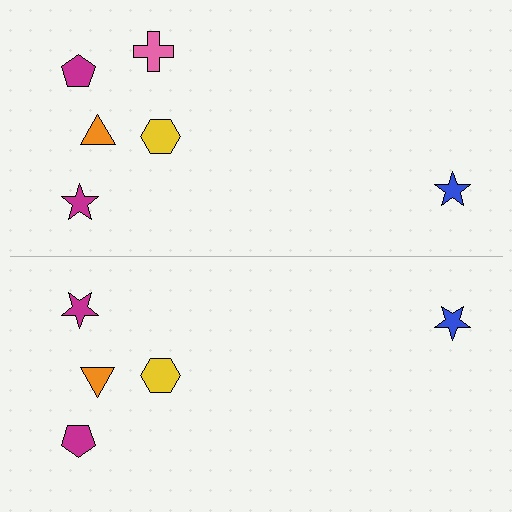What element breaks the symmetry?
A pink cross is missing from the bottom side.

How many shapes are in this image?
There are 11 shapes in this image.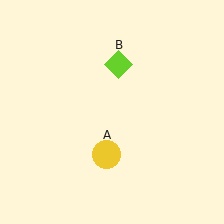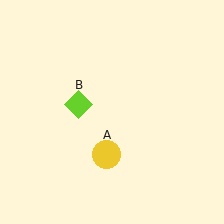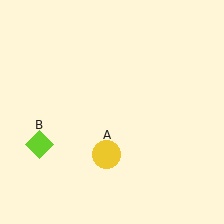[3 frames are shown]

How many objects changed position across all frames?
1 object changed position: lime diamond (object B).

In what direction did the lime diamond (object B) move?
The lime diamond (object B) moved down and to the left.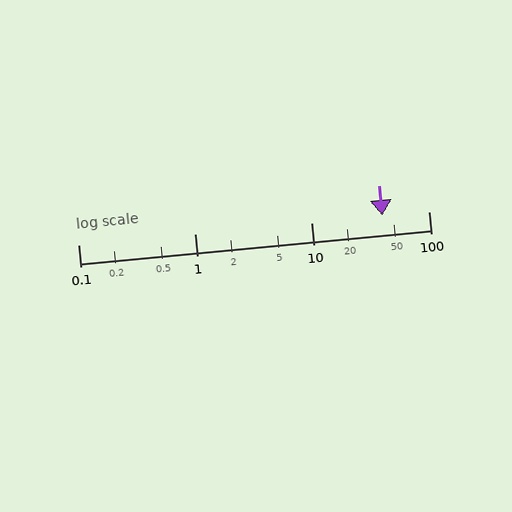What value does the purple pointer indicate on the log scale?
The pointer indicates approximately 40.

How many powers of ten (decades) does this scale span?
The scale spans 3 decades, from 0.1 to 100.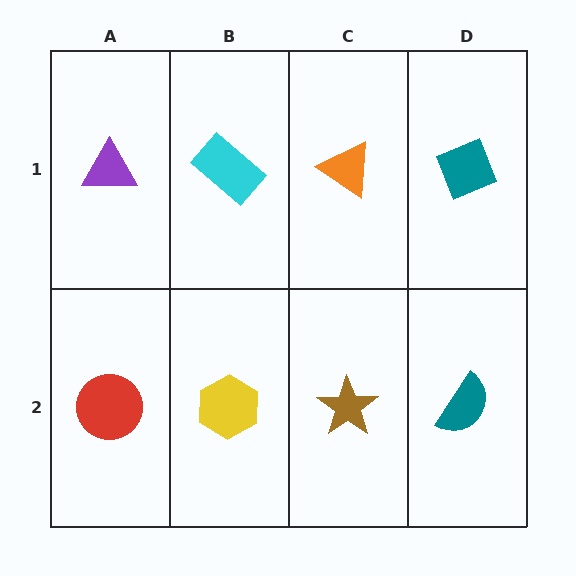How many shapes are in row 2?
4 shapes.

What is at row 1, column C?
An orange triangle.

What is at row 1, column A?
A purple triangle.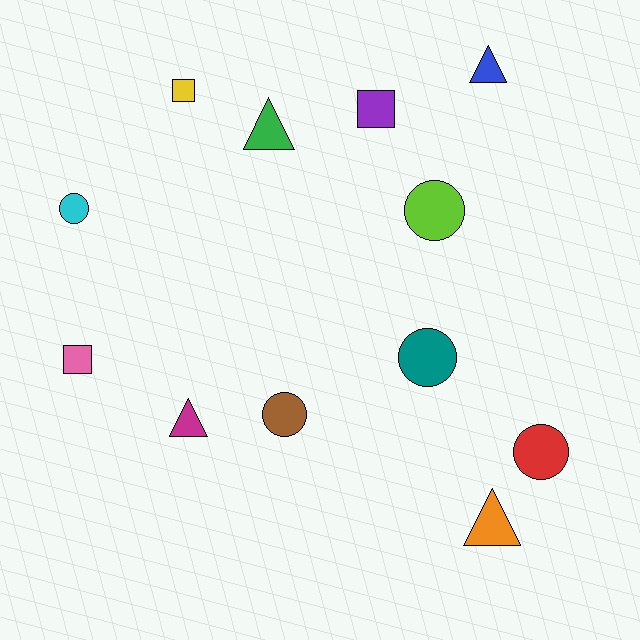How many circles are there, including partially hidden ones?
There are 5 circles.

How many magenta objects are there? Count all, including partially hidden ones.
There is 1 magenta object.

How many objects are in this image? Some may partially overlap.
There are 12 objects.